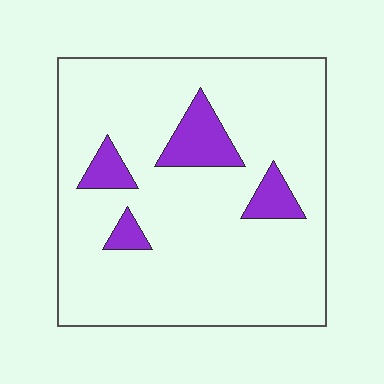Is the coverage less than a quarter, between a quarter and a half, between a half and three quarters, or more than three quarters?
Less than a quarter.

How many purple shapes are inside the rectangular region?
4.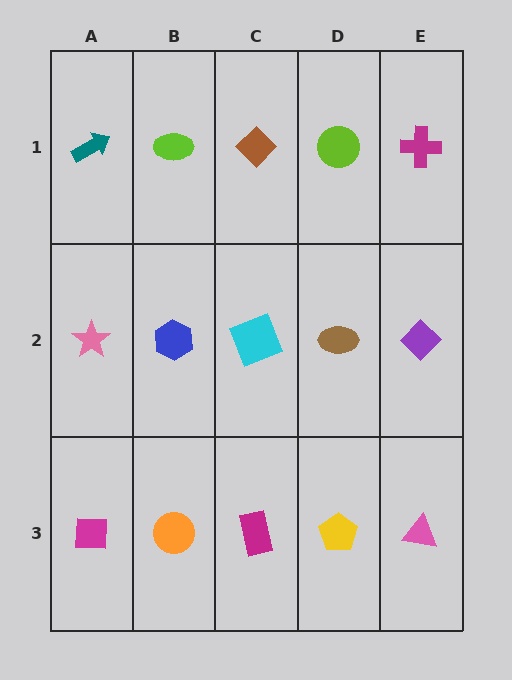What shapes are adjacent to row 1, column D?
A brown ellipse (row 2, column D), a brown diamond (row 1, column C), a magenta cross (row 1, column E).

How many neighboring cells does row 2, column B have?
4.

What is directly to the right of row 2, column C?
A brown ellipse.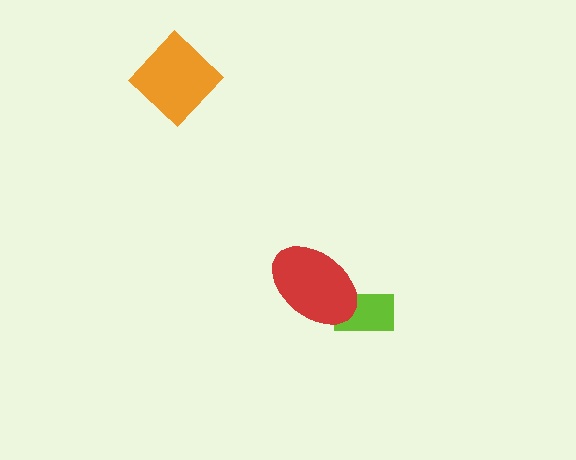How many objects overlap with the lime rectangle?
1 object overlaps with the lime rectangle.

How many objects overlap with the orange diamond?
0 objects overlap with the orange diamond.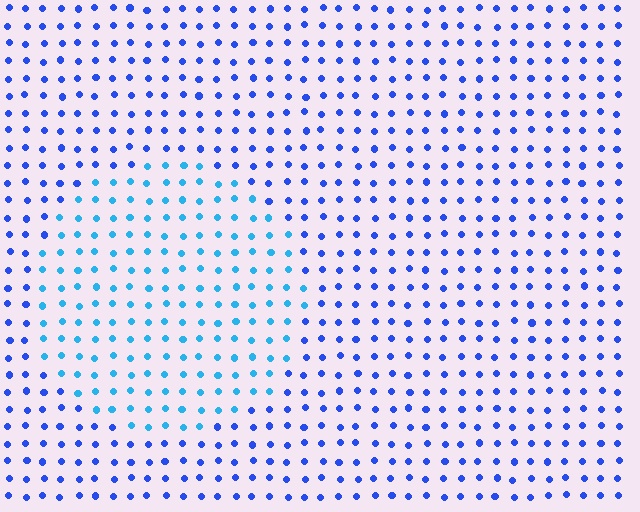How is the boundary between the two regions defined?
The boundary is defined purely by a slight shift in hue (about 32 degrees). Spacing, size, and orientation are identical on both sides.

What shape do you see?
I see a circle.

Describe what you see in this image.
The image is filled with small blue elements in a uniform arrangement. A circle-shaped region is visible where the elements are tinted to a slightly different hue, forming a subtle color boundary.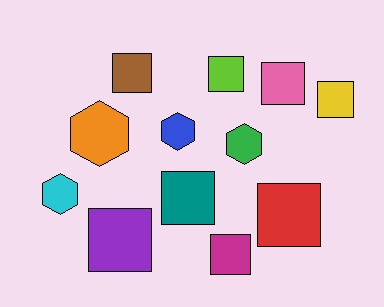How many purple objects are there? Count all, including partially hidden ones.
There is 1 purple object.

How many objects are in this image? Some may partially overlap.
There are 12 objects.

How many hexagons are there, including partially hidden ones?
There are 4 hexagons.